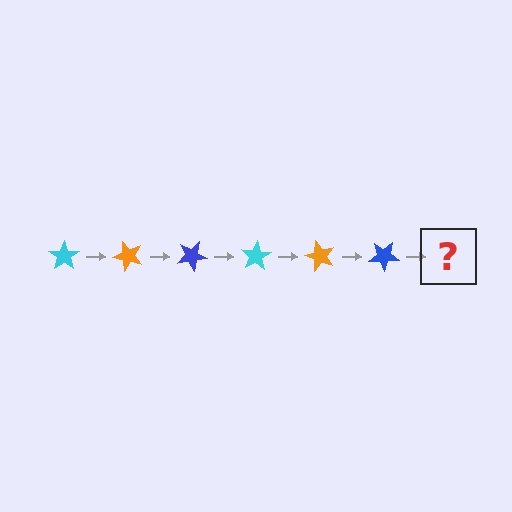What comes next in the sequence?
The next element should be a cyan star, rotated 300 degrees from the start.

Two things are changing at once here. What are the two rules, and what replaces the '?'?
The two rules are that it rotates 50 degrees each step and the color cycles through cyan, orange, and blue. The '?' should be a cyan star, rotated 300 degrees from the start.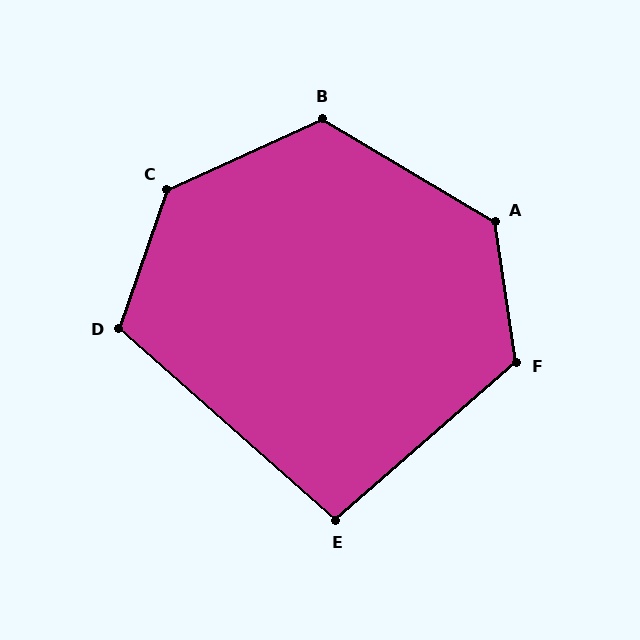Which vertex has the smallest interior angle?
E, at approximately 97 degrees.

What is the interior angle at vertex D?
Approximately 113 degrees (obtuse).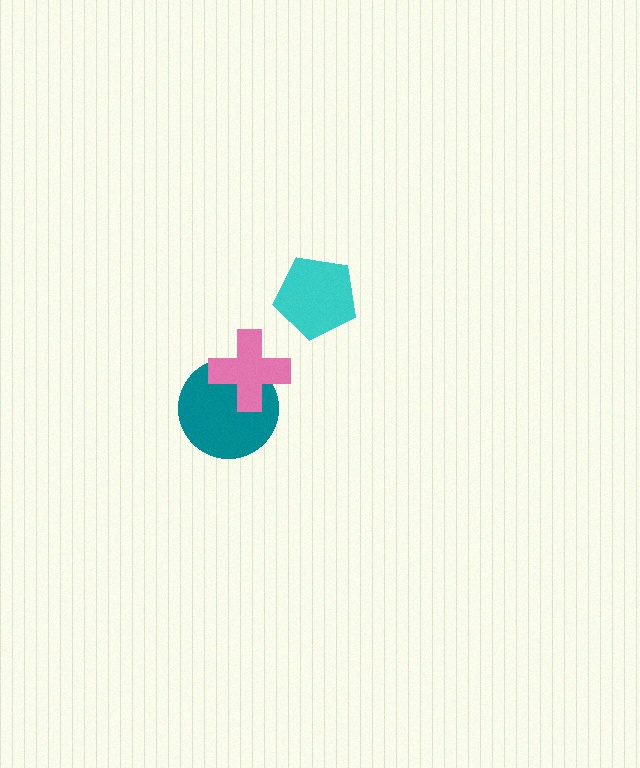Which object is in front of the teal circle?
The pink cross is in front of the teal circle.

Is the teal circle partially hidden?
Yes, it is partially covered by another shape.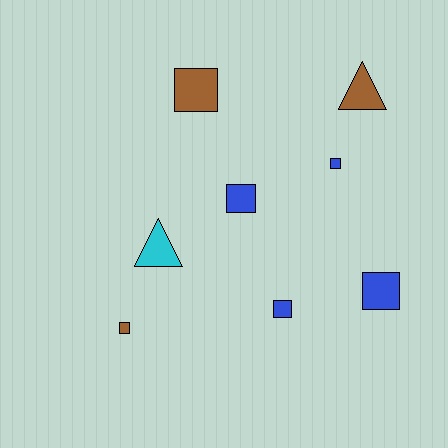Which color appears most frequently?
Blue, with 4 objects.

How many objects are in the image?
There are 8 objects.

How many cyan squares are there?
There are no cyan squares.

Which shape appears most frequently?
Square, with 6 objects.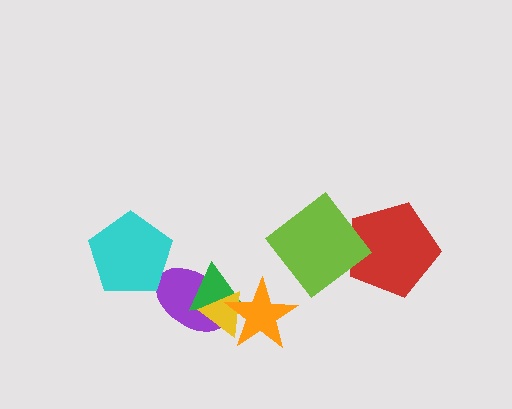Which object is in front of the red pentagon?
The lime diamond is in front of the red pentagon.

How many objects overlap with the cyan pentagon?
0 objects overlap with the cyan pentagon.